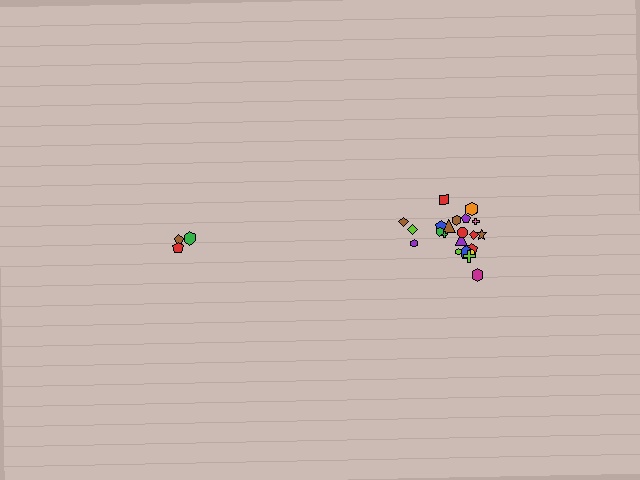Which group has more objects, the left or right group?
The right group.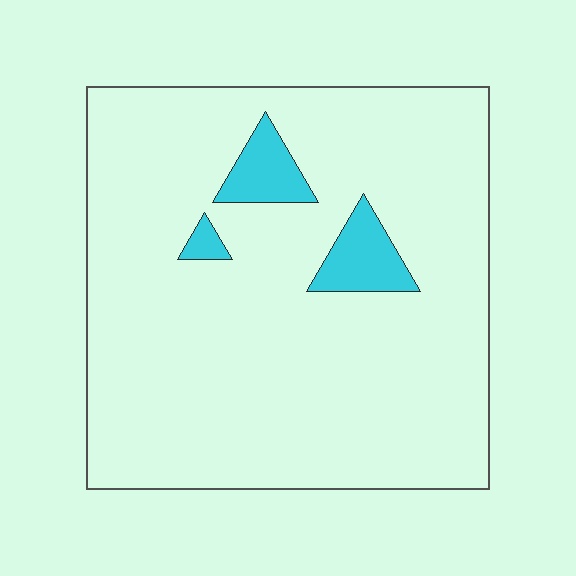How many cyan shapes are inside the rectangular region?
3.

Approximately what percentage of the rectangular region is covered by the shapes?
Approximately 5%.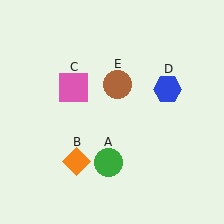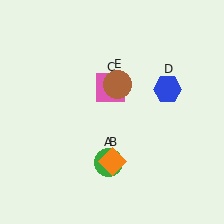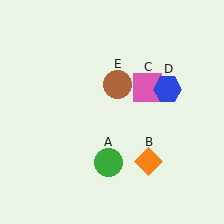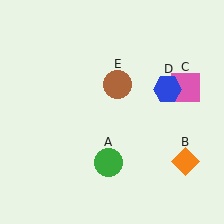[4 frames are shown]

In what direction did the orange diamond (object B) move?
The orange diamond (object B) moved right.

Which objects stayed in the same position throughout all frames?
Green circle (object A) and blue hexagon (object D) and brown circle (object E) remained stationary.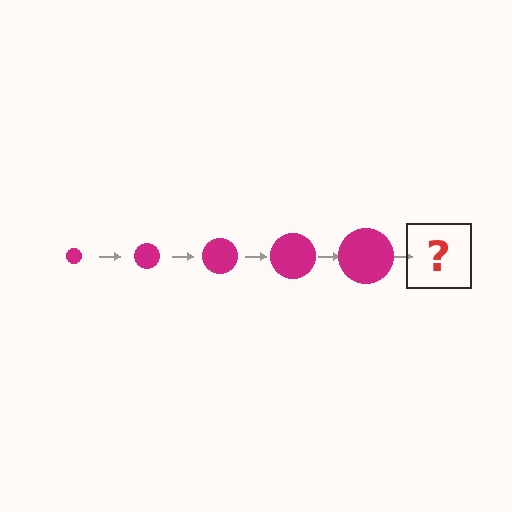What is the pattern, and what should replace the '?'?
The pattern is that the circle gets progressively larger each step. The '?' should be a magenta circle, larger than the previous one.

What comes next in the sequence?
The next element should be a magenta circle, larger than the previous one.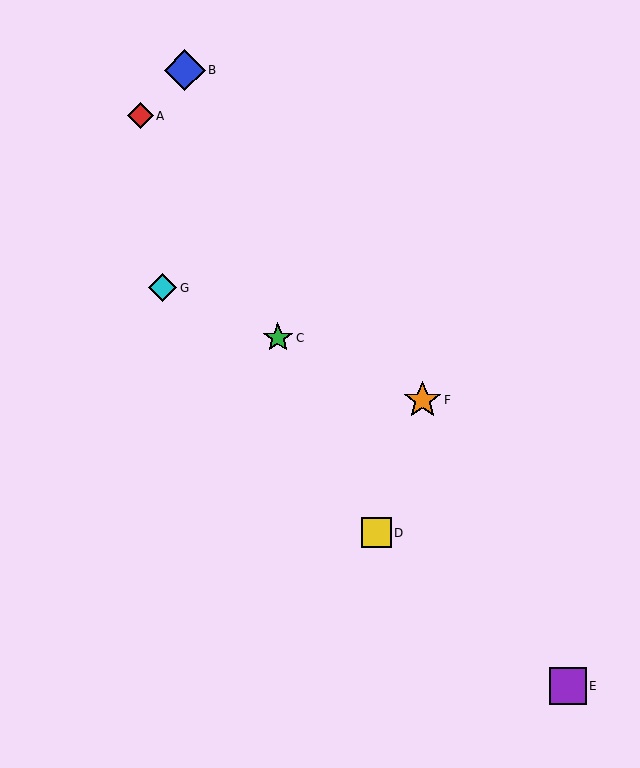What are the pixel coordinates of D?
Object D is at (376, 533).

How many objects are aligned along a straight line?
3 objects (C, F, G) are aligned along a straight line.